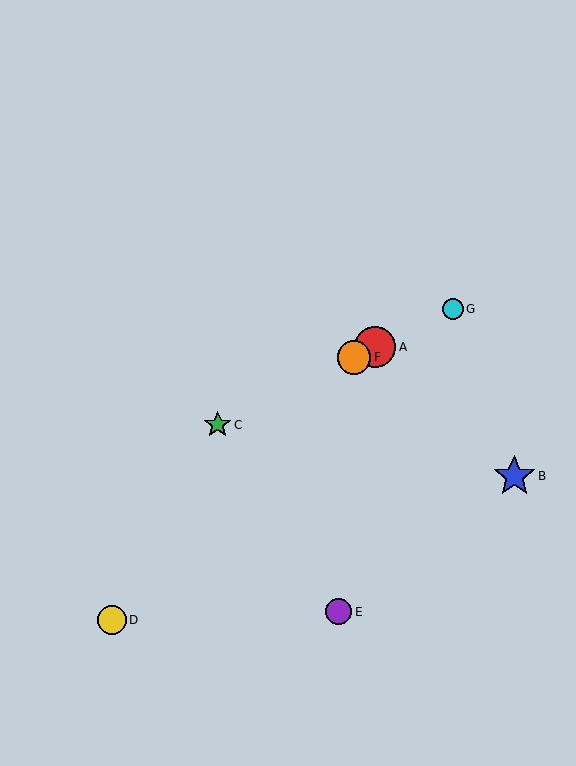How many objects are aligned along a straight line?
4 objects (A, C, F, G) are aligned along a straight line.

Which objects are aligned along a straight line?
Objects A, C, F, G are aligned along a straight line.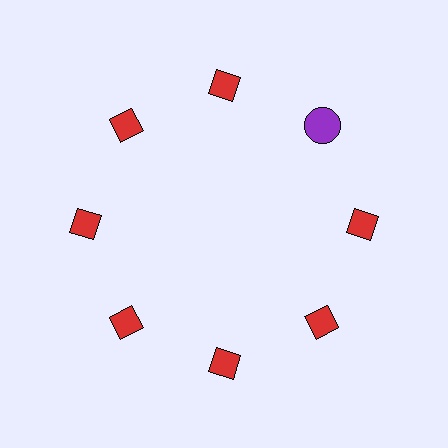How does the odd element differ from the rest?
It differs in both color (purple instead of red) and shape (circle instead of diamond).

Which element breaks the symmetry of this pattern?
The purple circle at roughly the 2 o'clock position breaks the symmetry. All other shapes are red diamonds.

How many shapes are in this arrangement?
There are 8 shapes arranged in a ring pattern.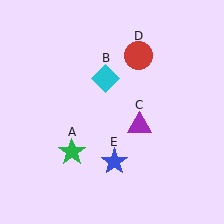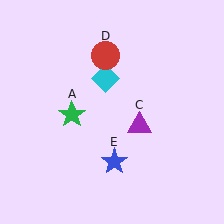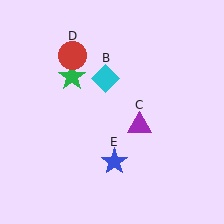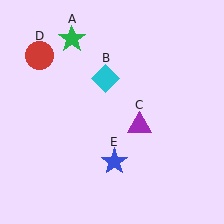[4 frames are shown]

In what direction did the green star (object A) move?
The green star (object A) moved up.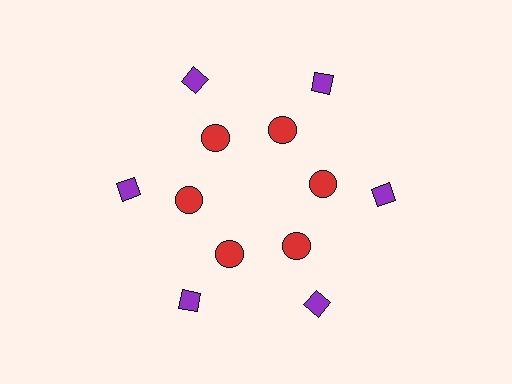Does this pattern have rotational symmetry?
Yes, this pattern has 6-fold rotational symmetry. It looks the same after rotating 60 degrees around the center.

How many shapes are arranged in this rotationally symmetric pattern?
There are 12 shapes, arranged in 6 groups of 2.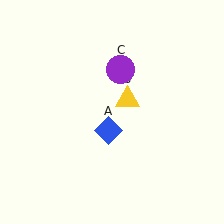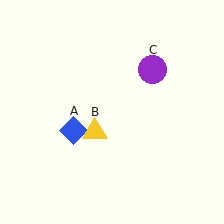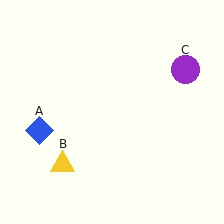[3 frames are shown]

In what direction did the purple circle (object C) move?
The purple circle (object C) moved right.